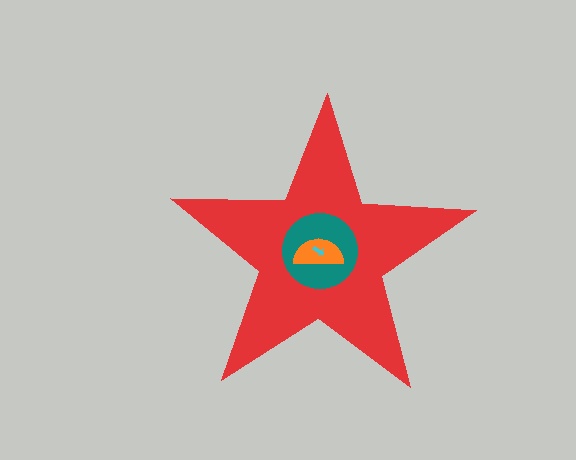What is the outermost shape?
The red star.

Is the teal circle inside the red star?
Yes.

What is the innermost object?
The cyan arrow.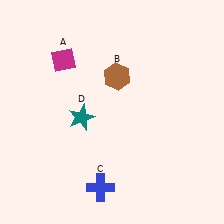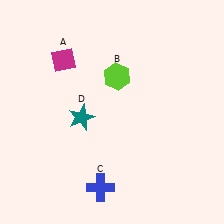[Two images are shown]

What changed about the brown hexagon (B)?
In Image 1, B is brown. In Image 2, it changed to lime.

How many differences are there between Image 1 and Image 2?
There is 1 difference between the two images.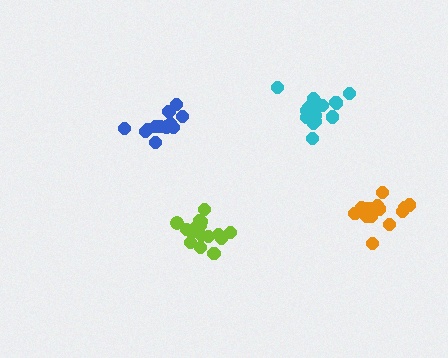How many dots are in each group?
Group 1: 17 dots, Group 2: 12 dots, Group 3: 15 dots, Group 4: 17 dots (61 total).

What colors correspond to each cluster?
The clusters are colored: lime, blue, orange, cyan.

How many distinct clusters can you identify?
There are 4 distinct clusters.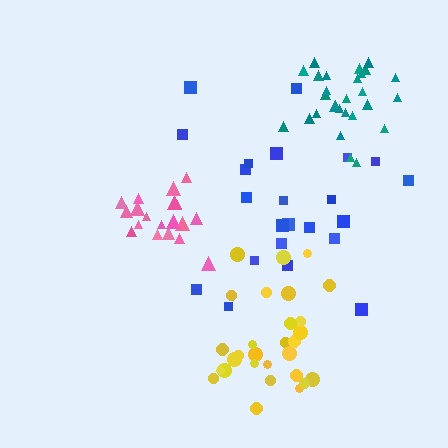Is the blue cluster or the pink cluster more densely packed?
Pink.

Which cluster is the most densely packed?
Teal.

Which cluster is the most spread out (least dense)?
Blue.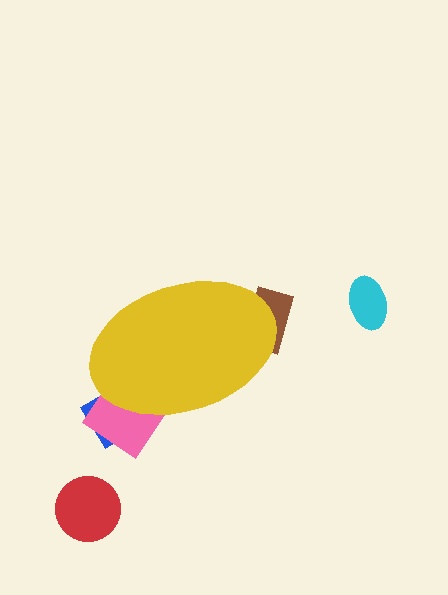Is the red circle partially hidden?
No, the red circle is fully visible.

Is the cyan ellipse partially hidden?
No, the cyan ellipse is fully visible.